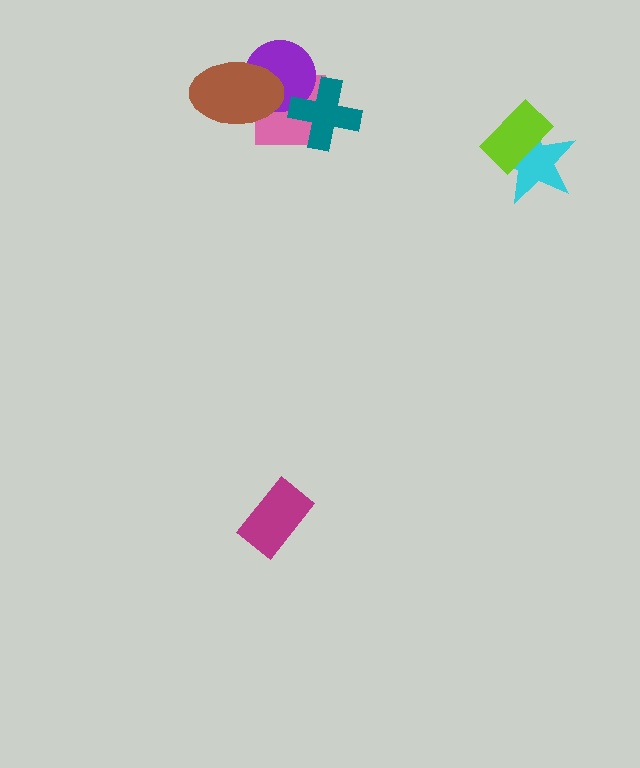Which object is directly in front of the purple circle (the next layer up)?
The teal cross is directly in front of the purple circle.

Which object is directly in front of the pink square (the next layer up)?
The purple circle is directly in front of the pink square.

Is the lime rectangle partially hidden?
No, no other shape covers it.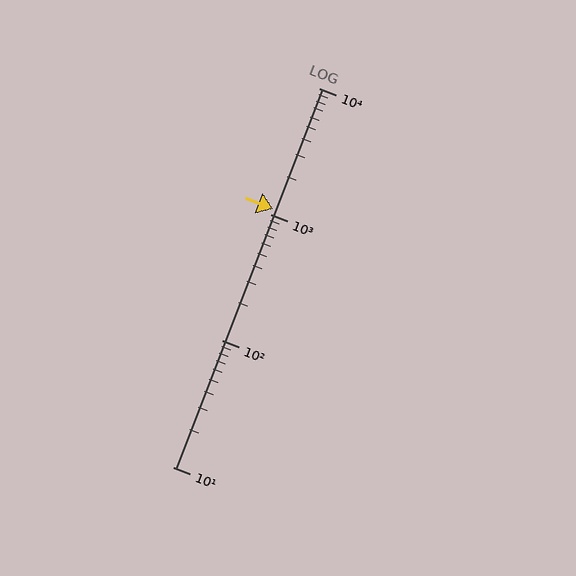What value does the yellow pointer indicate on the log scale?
The pointer indicates approximately 1100.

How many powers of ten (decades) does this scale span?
The scale spans 3 decades, from 10 to 10000.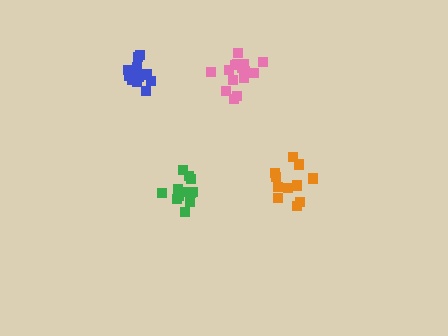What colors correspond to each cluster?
The clusters are colored: green, pink, blue, orange.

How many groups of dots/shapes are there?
There are 4 groups.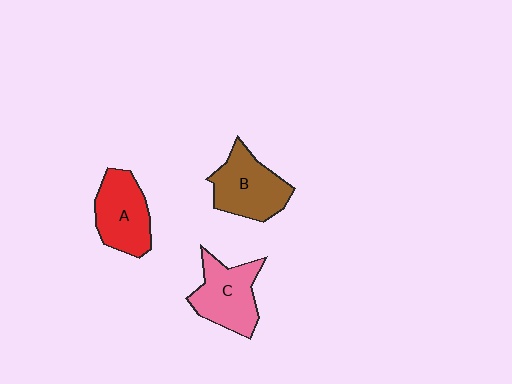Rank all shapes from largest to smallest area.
From largest to smallest: B (brown), C (pink), A (red).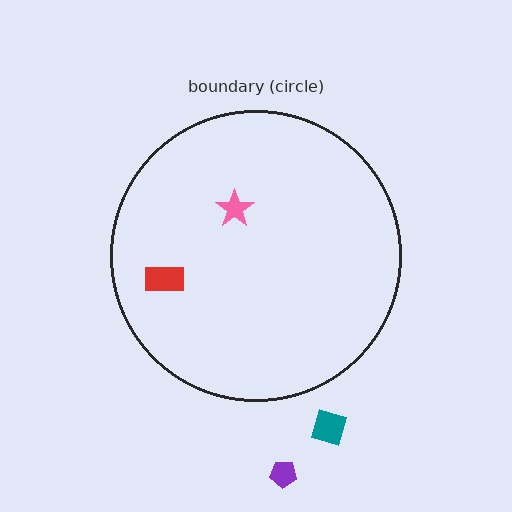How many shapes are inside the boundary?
2 inside, 2 outside.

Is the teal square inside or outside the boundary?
Outside.